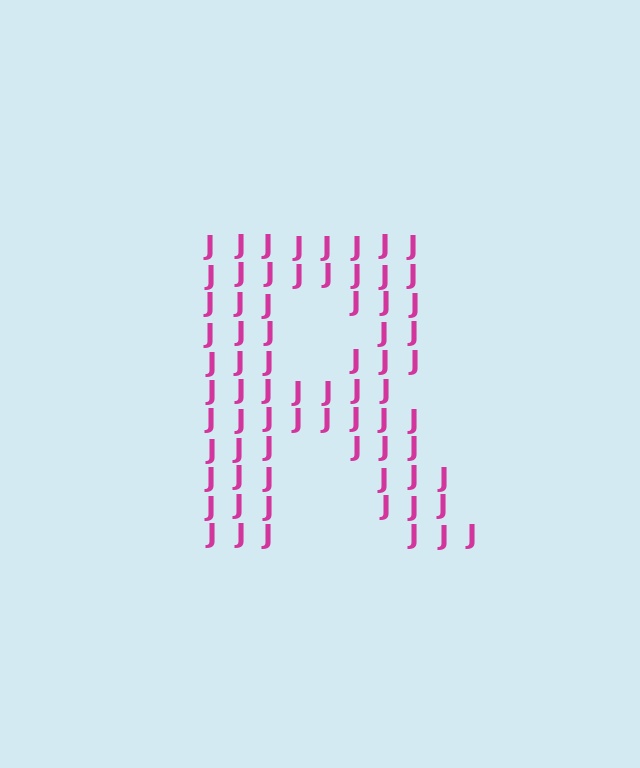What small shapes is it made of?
It is made of small letter J's.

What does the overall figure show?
The overall figure shows the letter R.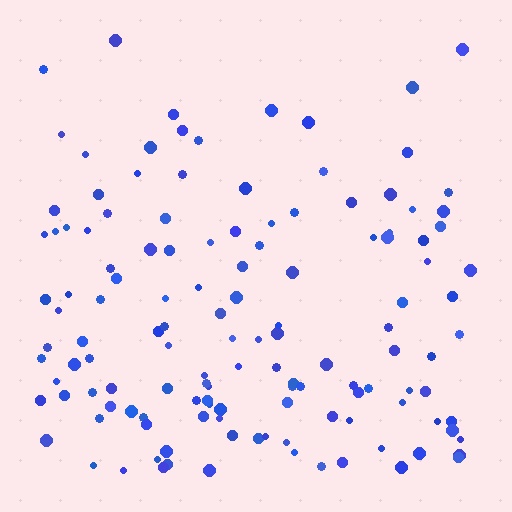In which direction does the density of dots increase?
From top to bottom, with the bottom side densest.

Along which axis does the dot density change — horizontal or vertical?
Vertical.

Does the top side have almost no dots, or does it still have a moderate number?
Still a moderate number, just noticeably fewer than the bottom.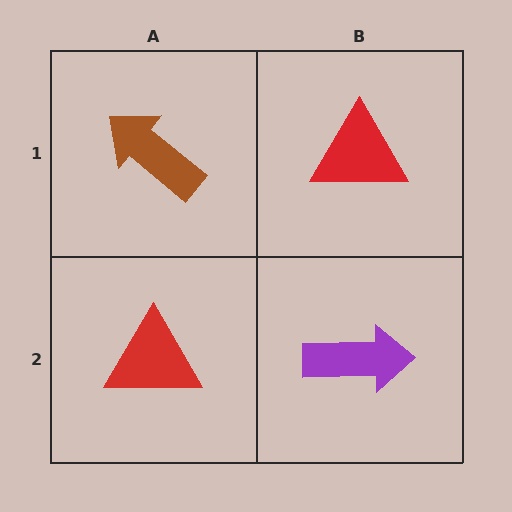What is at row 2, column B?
A purple arrow.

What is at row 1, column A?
A brown arrow.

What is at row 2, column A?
A red triangle.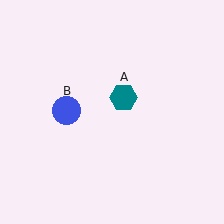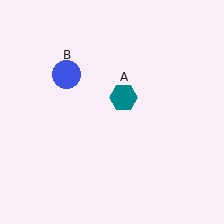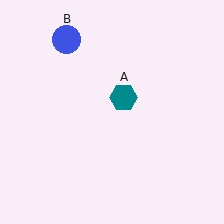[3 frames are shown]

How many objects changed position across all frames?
1 object changed position: blue circle (object B).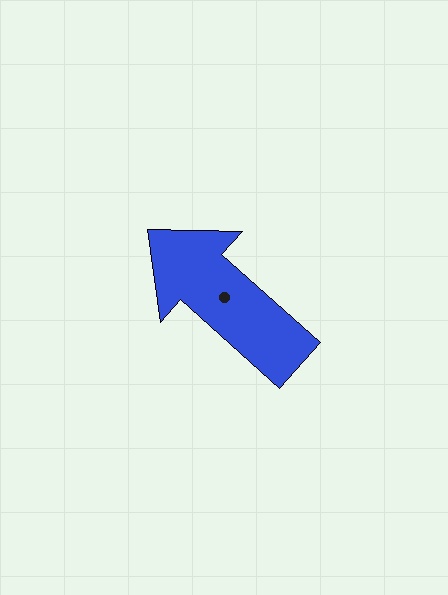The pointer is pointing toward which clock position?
Roughly 10 o'clock.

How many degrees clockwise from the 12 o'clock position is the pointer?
Approximately 312 degrees.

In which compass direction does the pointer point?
Northwest.